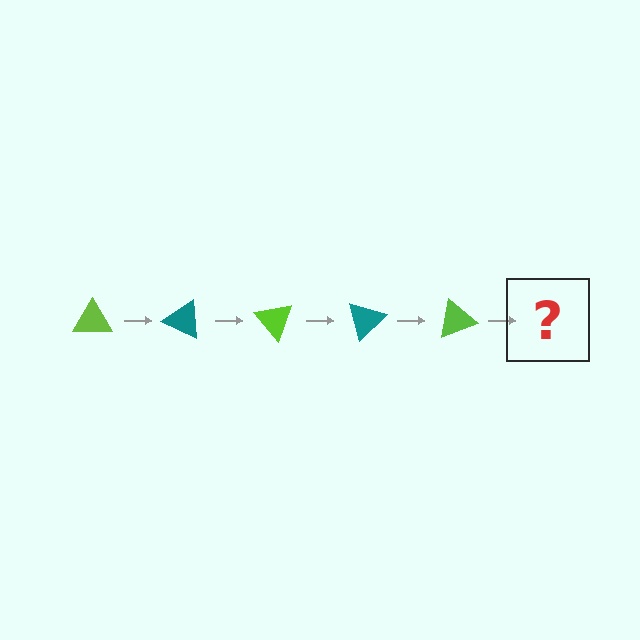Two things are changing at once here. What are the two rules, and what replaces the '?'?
The two rules are that it rotates 25 degrees each step and the color cycles through lime and teal. The '?' should be a teal triangle, rotated 125 degrees from the start.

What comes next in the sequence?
The next element should be a teal triangle, rotated 125 degrees from the start.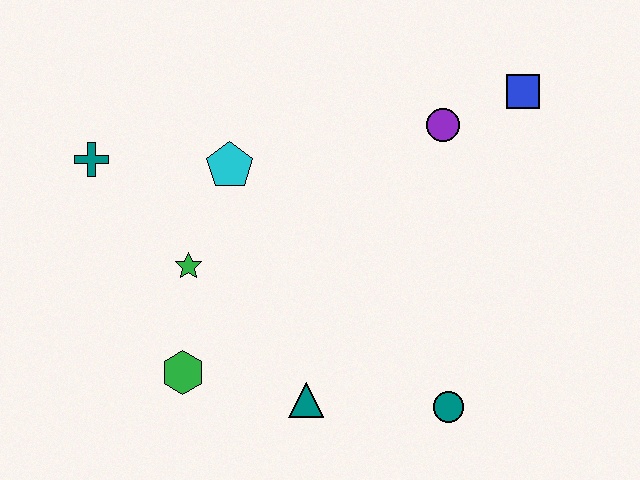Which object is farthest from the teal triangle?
The blue square is farthest from the teal triangle.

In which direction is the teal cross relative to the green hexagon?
The teal cross is above the green hexagon.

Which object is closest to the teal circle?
The teal triangle is closest to the teal circle.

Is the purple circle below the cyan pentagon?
No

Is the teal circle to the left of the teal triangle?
No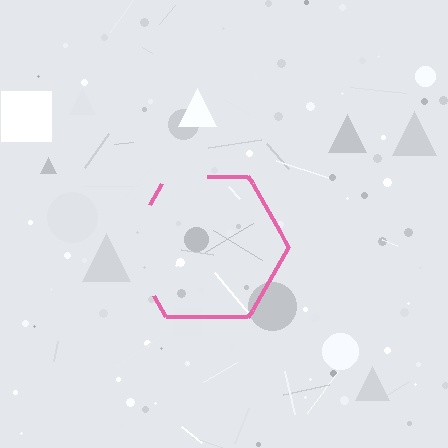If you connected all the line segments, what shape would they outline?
They would outline a hexagon.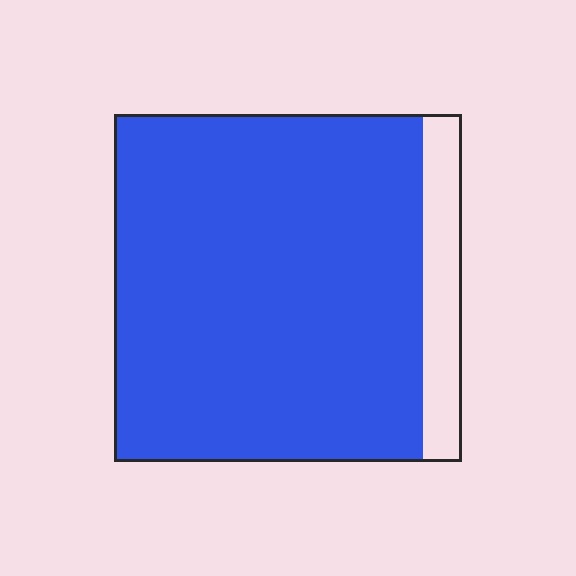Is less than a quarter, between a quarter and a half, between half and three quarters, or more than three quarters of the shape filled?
More than three quarters.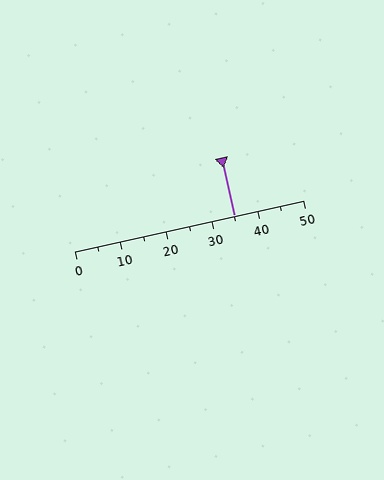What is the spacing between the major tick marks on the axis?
The major ticks are spaced 10 apart.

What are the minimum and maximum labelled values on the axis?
The axis runs from 0 to 50.